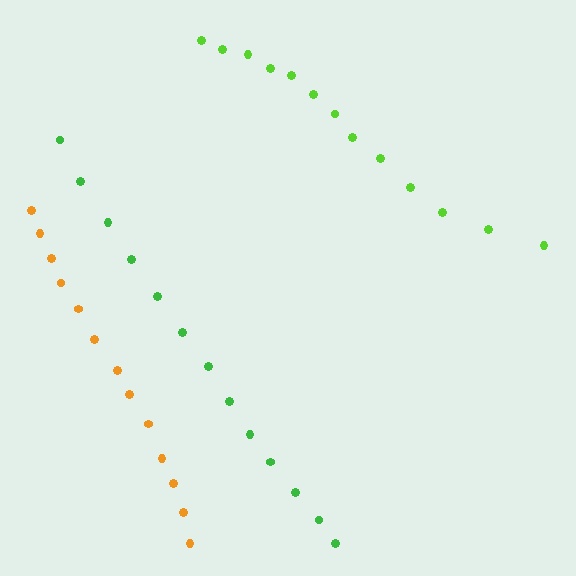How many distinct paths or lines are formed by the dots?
There are 3 distinct paths.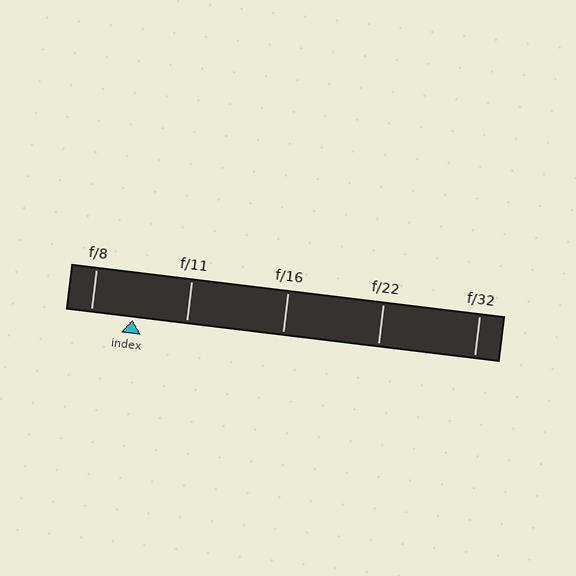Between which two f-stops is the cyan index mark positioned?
The index mark is between f/8 and f/11.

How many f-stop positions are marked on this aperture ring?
There are 5 f-stop positions marked.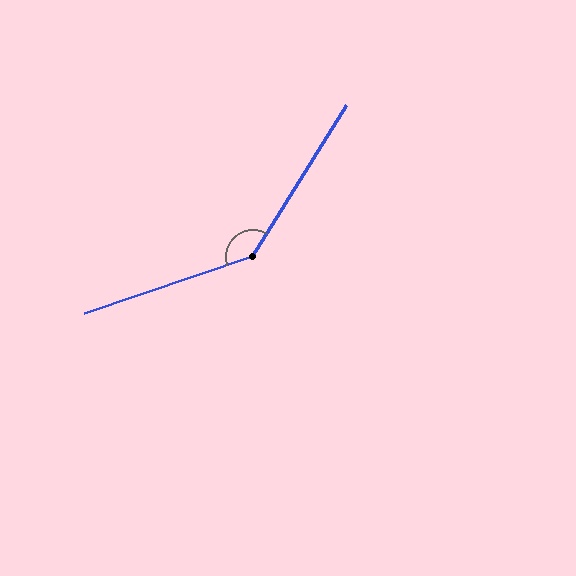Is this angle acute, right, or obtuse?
It is obtuse.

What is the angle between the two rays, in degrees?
Approximately 140 degrees.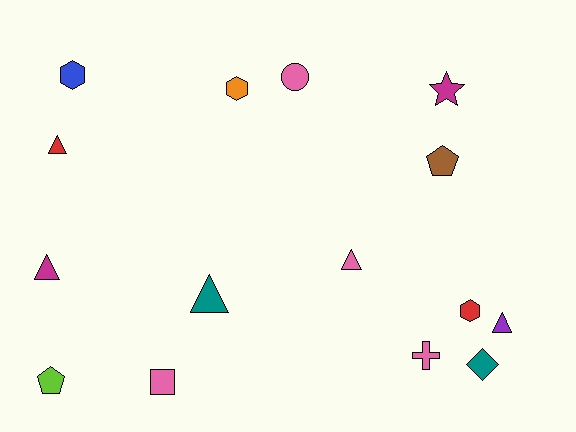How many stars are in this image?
There is 1 star.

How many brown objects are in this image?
There is 1 brown object.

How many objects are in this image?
There are 15 objects.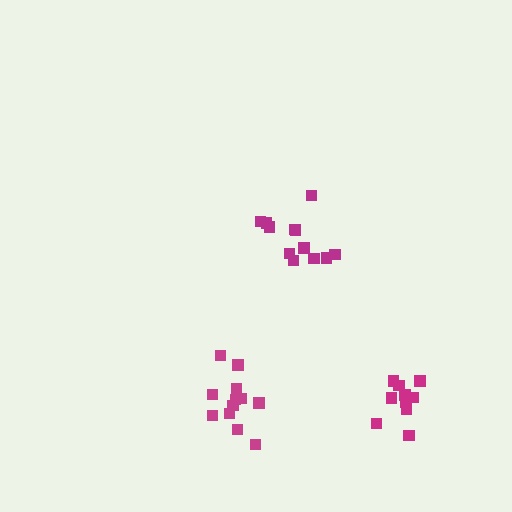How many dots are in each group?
Group 1: 12 dots, Group 2: 12 dots, Group 3: 11 dots (35 total).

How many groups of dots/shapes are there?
There are 3 groups.